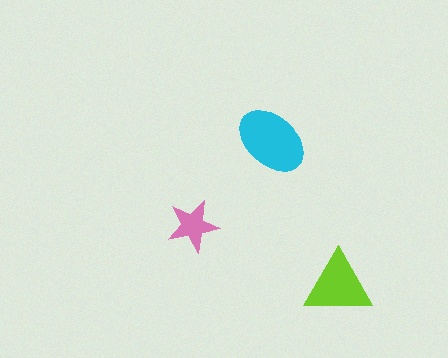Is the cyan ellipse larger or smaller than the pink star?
Larger.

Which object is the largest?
The cyan ellipse.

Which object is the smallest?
The pink star.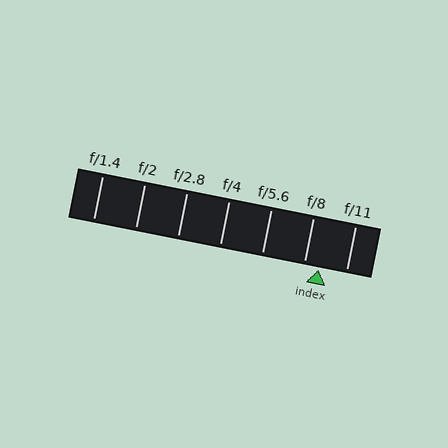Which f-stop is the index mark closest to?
The index mark is closest to f/8.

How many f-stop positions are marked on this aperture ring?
There are 7 f-stop positions marked.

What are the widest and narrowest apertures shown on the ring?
The widest aperture shown is f/1.4 and the narrowest is f/11.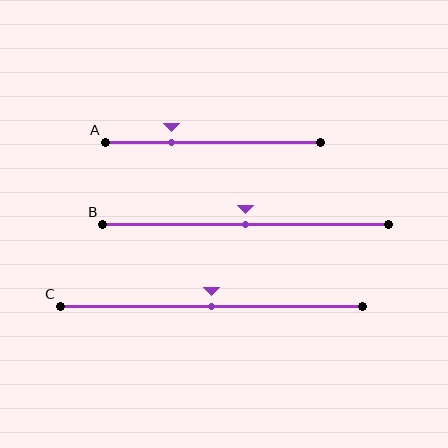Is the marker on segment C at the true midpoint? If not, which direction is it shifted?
Yes, the marker on segment C is at the true midpoint.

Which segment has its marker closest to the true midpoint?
Segment B has its marker closest to the true midpoint.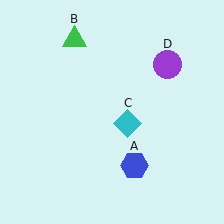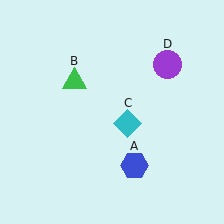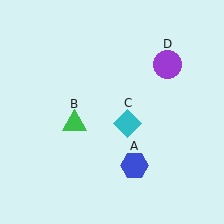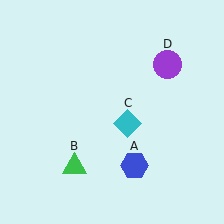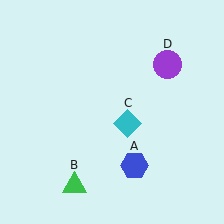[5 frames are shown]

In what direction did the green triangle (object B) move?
The green triangle (object B) moved down.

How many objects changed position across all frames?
1 object changed position: green triangle (object B).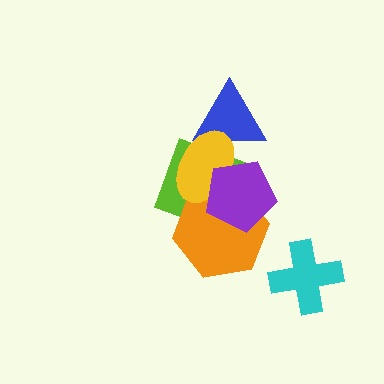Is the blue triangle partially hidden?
Yes, it is partially covered by another shape.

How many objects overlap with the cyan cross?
0 objects overlap with the cyan cross.